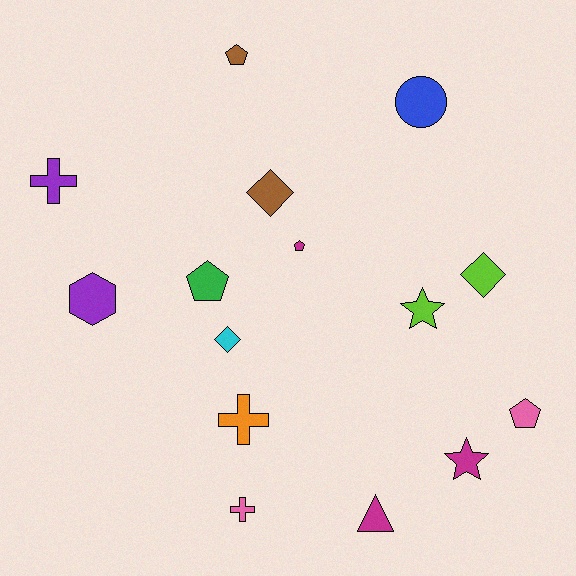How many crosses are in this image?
There are 3 crosses.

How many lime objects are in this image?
There are 2 lime objects.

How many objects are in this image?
There are 15 objects.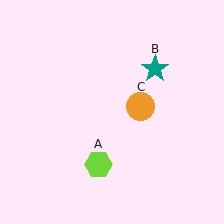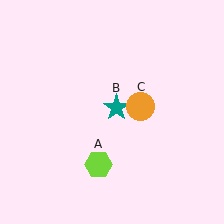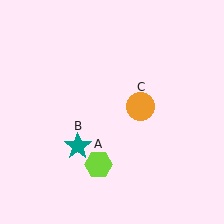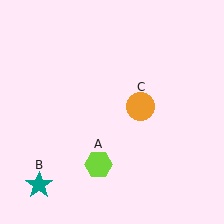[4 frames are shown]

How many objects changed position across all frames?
1 object changed position: teal star (object B).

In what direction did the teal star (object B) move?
The teal star (object B) moved down and to the left.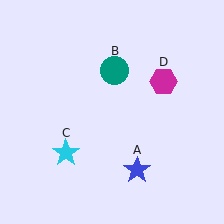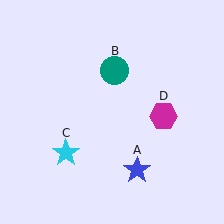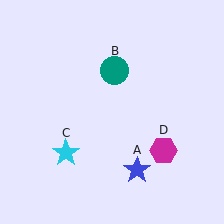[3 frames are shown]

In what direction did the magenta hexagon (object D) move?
The magenta hexagon (object D) moved down.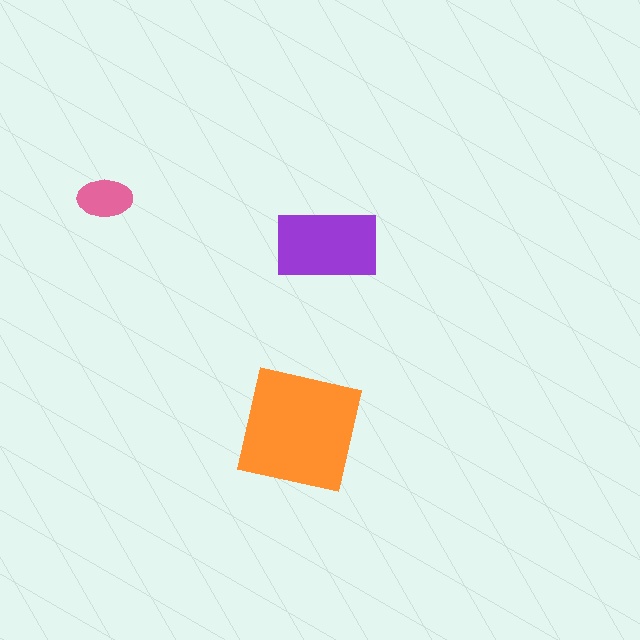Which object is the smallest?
The pink ellipse.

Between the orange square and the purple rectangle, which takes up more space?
The orange square.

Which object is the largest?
The orange square.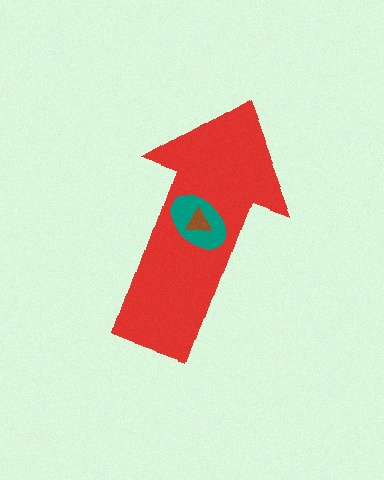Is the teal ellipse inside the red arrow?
Yes.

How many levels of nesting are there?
3.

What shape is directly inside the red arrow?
The teal ellipse.